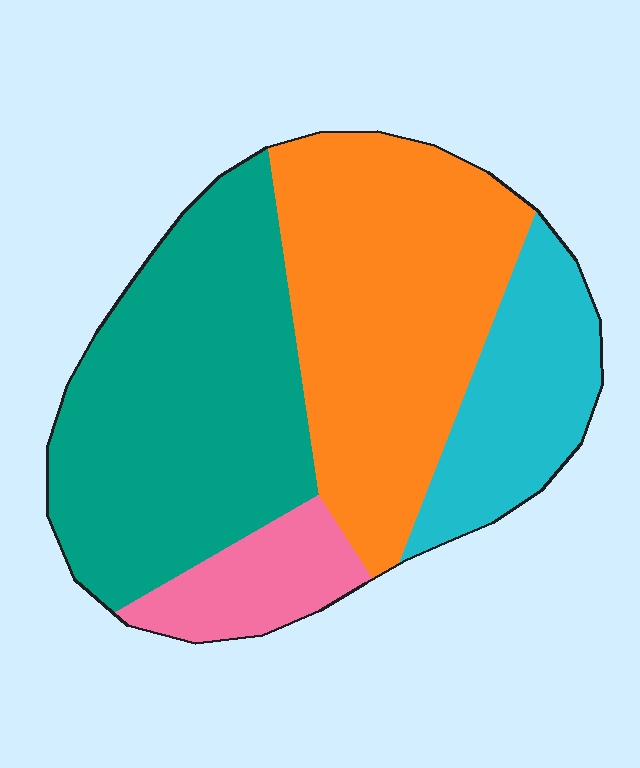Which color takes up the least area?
Pink, at roughly 10%.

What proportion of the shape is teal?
Teal covers roughly 40% of the shape.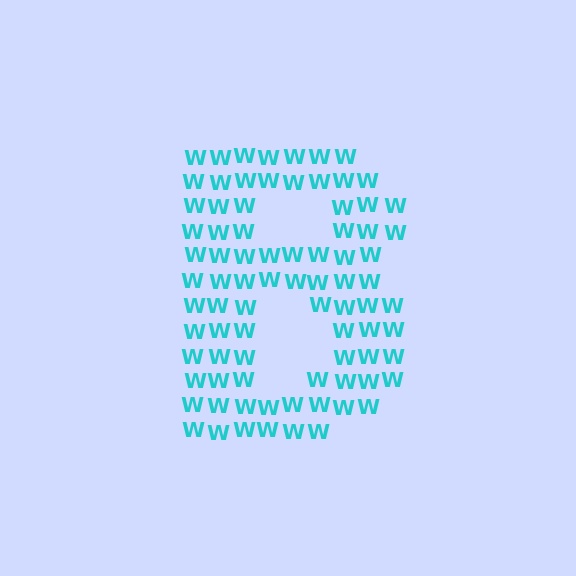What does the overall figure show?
The overall figure shows the letter B.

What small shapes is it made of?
It is made of small letter W's.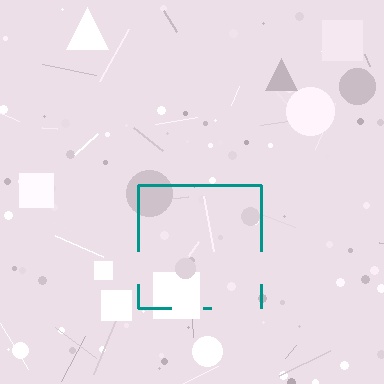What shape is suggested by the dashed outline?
The dashed outline suggests a square.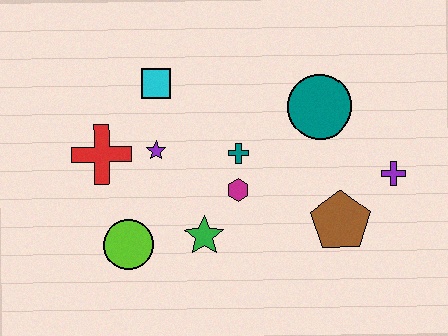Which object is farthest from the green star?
The purple cross is farthest from the green star.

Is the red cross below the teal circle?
Yes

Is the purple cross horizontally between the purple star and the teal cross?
No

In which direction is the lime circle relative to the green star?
The lime circle is to the left of the green star.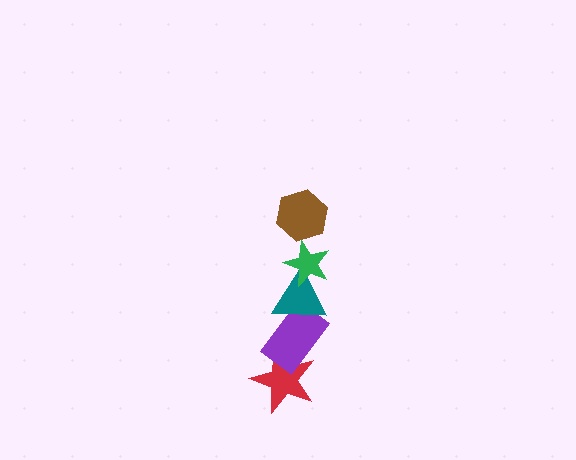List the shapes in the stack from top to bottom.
From top to bottom: the brown hexagon, the green star, the teal triangle, the purple rectangle, the red star.